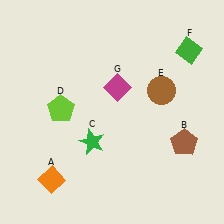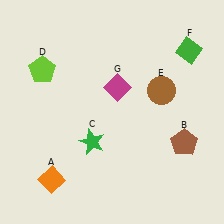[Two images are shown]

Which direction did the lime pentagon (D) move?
The lime pentagon (D) moved up.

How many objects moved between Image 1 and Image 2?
1 object moved between the two images.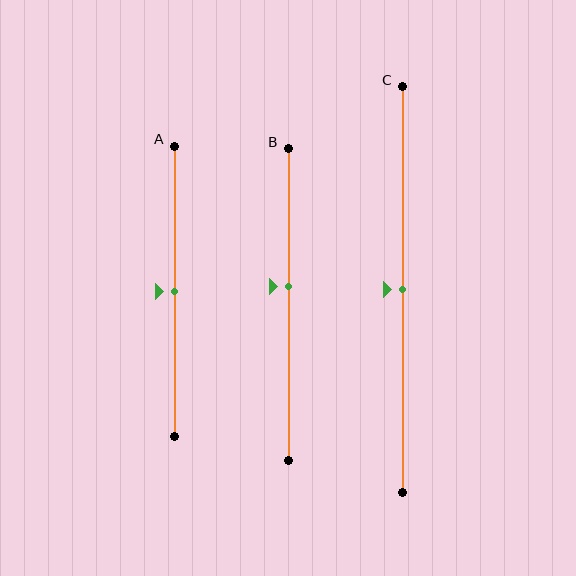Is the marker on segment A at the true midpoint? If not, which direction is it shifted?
Yes, the marker on segment A is at the true midpoint.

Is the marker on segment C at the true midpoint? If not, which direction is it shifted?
Yes, the marker on segment C is at the true midpoint.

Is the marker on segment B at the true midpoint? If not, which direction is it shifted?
No, the marker on segment B is shifted upward by about 6% of the segment length.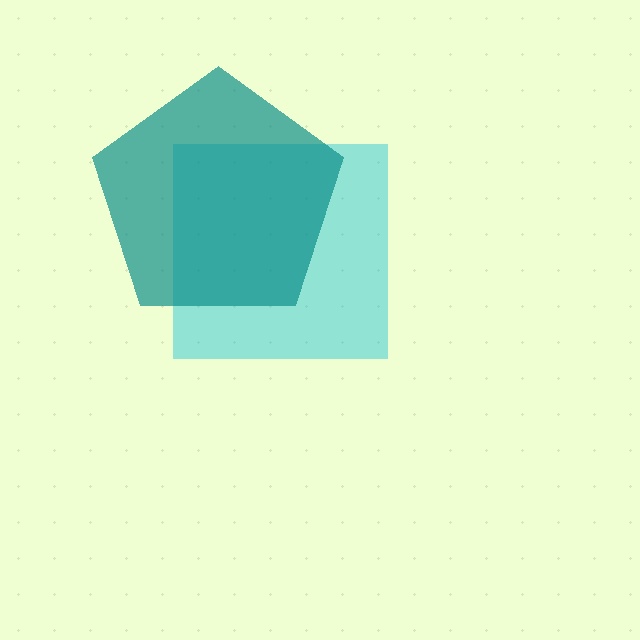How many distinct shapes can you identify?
There are 2 distinct shapes: a cyan square, a teal pentagon.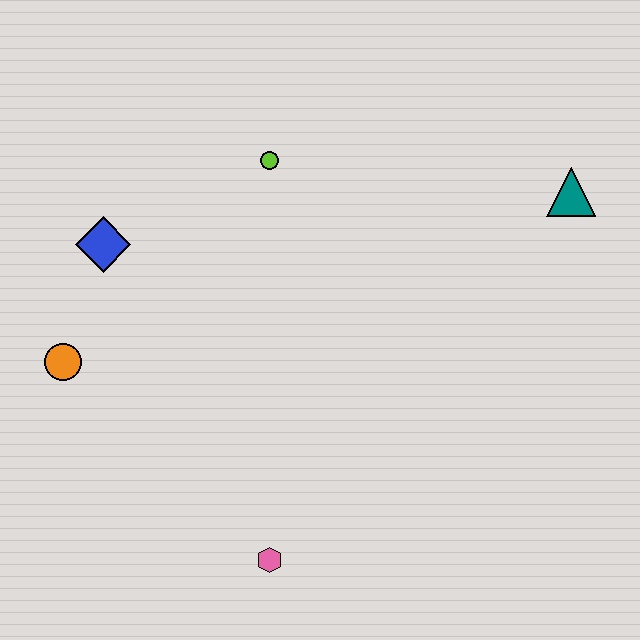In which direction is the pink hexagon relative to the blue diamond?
The pink hexagon is below the blue diamond.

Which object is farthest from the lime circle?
The pink hexagon is farthest from the lime circle.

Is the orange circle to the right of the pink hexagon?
No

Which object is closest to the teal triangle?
The lime circle is closest to the teal triangle.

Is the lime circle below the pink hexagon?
No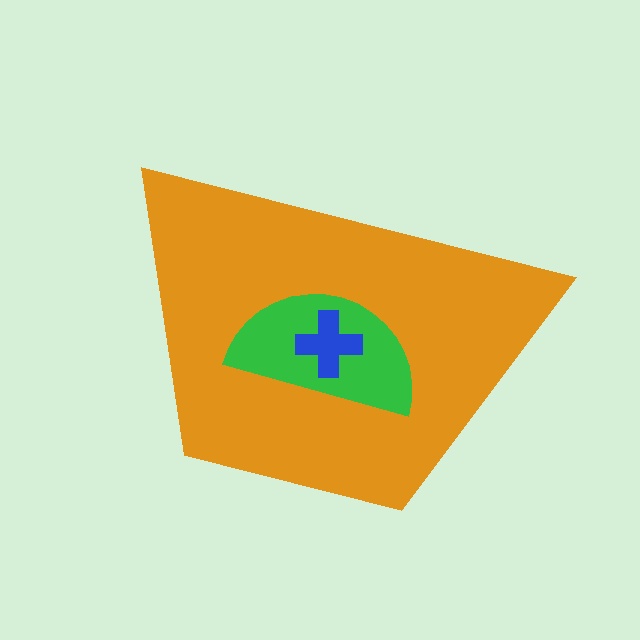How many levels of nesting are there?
3.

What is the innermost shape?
The blue cross.